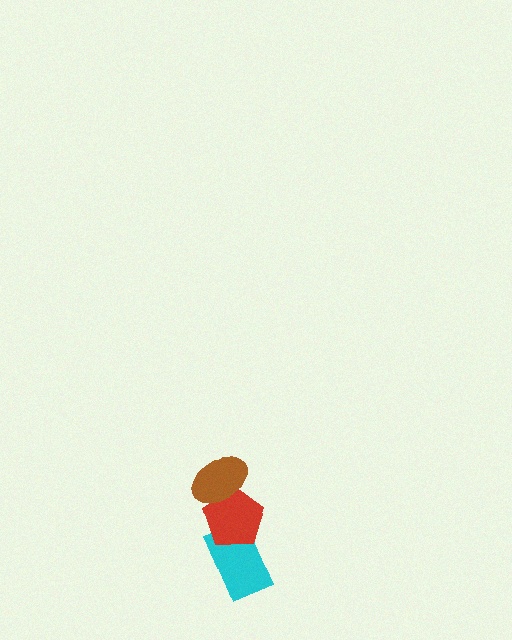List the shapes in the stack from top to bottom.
From top to bottom: the brown ellipse, the red pentagon, the cyan rectangle.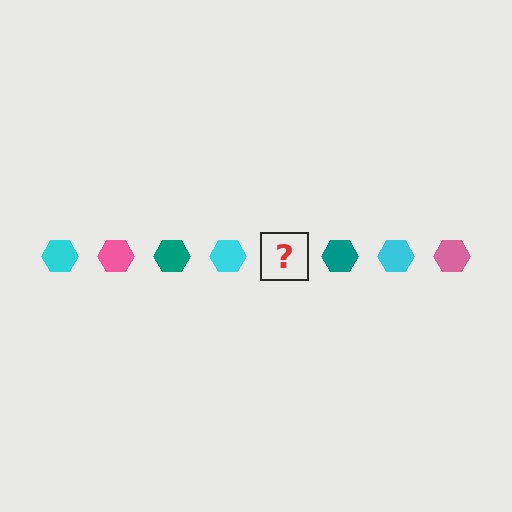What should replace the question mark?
The question mark should be replaced with a pink hexagon.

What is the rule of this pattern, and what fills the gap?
The rule is that the pattern cycles through cyan, pink, teal hexagons. The gap should be filled with a pink hexagon.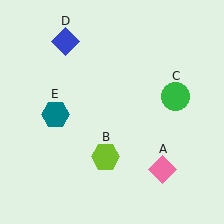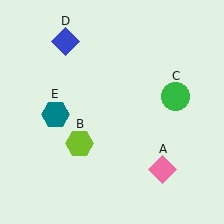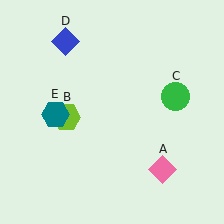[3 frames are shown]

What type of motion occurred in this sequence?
The lime hexagon (object B) rotated clockwise around the center of the scene.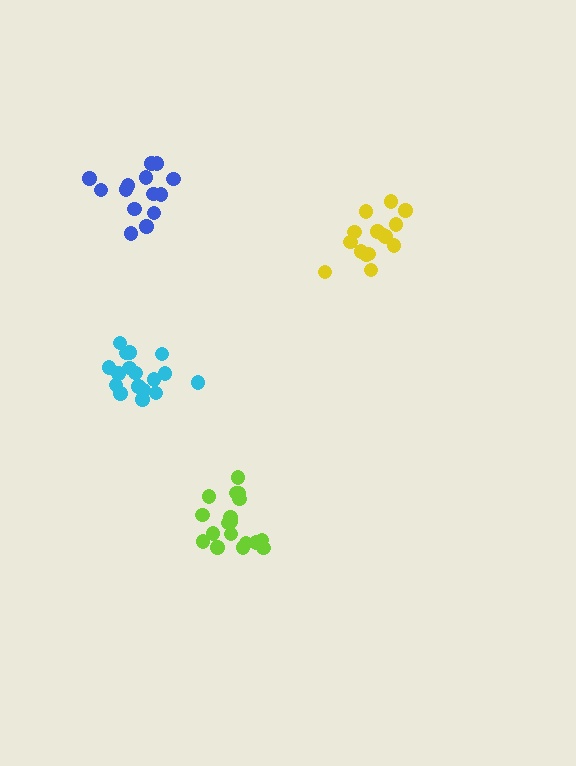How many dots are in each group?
Group 1: 18 dots, Group 2: 15 dots, Group 3: 17 dots, Group 4: 14 dots (64 total).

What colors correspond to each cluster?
The clusters are colored: lime, yellow, cyan, blue.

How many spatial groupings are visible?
There are 4 spatial groupings.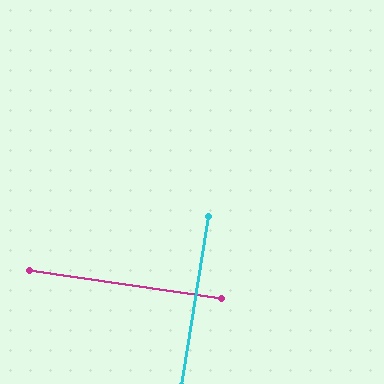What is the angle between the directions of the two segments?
Approximately 89 degrees.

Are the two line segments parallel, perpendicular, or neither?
Perpendicular — they meet at approximately 89°.